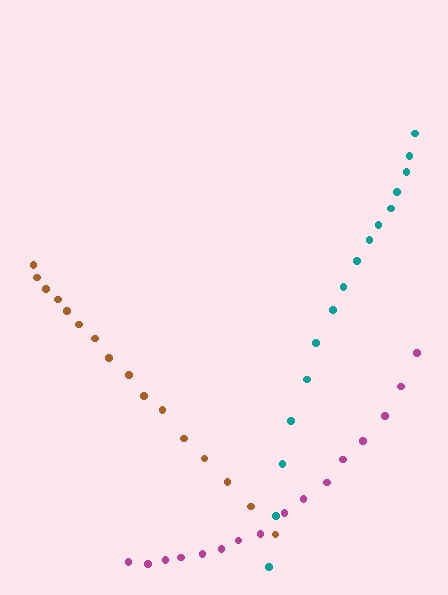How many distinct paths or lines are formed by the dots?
There are 3 distinct paths.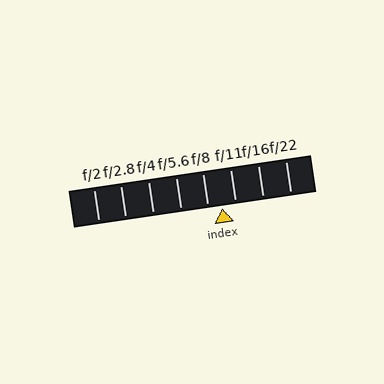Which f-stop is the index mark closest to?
The index mark is closest to f/8.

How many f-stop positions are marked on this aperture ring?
There are 8 f-stop positions marked.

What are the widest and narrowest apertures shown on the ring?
The widest aperture shown is f/2 and the narrowest is f/22.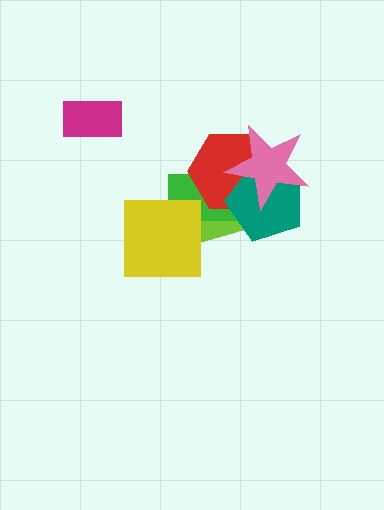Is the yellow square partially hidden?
No, no other shape covers it.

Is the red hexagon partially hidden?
Yes, it is partially covered by another shape.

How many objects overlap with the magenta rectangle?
0 objects overlap with the magenta rectangle.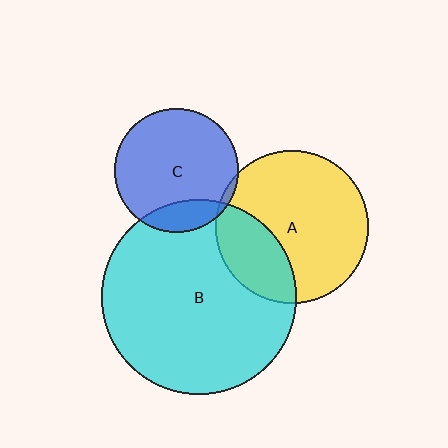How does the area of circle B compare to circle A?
Approximately 1.6 times.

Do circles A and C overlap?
Yes.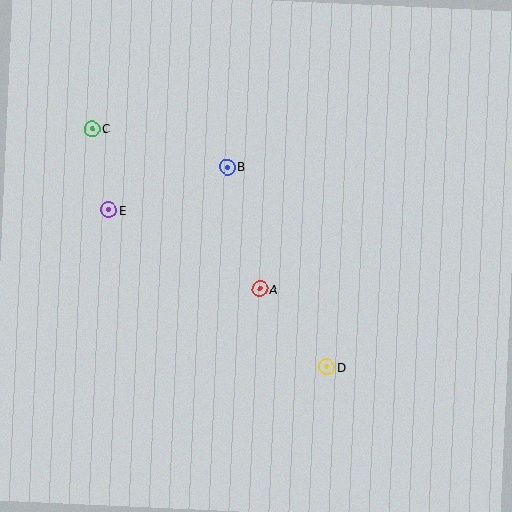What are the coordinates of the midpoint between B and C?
The midpoint between B and C is at (160, 148).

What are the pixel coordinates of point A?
Point A is at (260, 289).